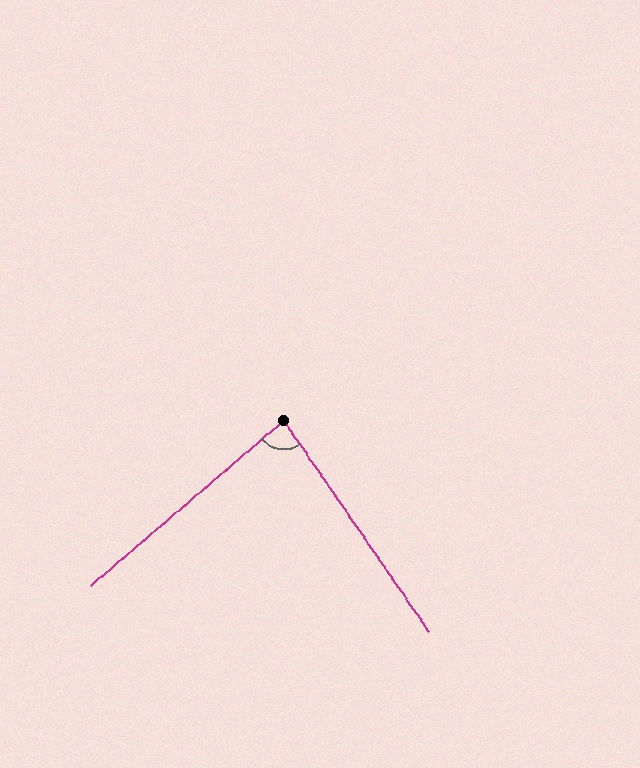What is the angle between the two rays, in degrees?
Approximately 84 degrees.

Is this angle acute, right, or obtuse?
It is acute.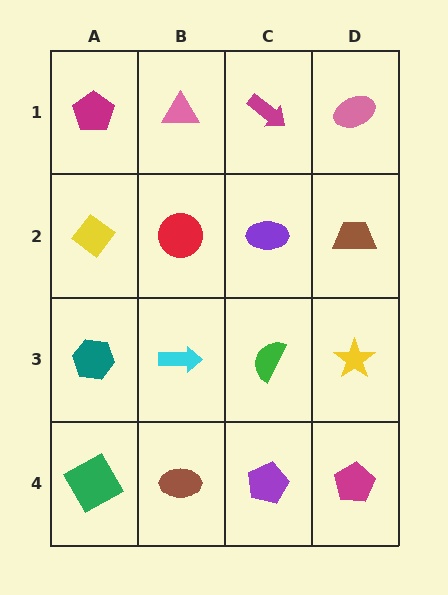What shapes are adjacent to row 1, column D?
A brown trapezoid (row 2, column D), a magenta arrow (row 1, column C).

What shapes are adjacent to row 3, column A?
A yellow diamond (row 2, column A), a green square (row 4, column A), a cyan arrow (row 3, column B).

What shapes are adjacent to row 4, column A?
A teal hexagon (row 3, column A), a brown ellipse (row 4, column B).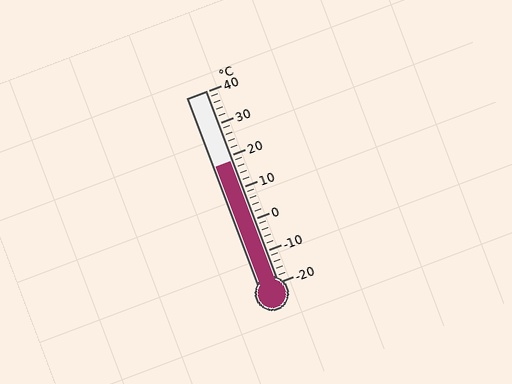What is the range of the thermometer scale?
The thermometer scale ranges from -20°C to 40°C.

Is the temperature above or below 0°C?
The temperature is above 0°C.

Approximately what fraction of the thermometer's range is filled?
The thermometer is filled to approximately 65% of its range.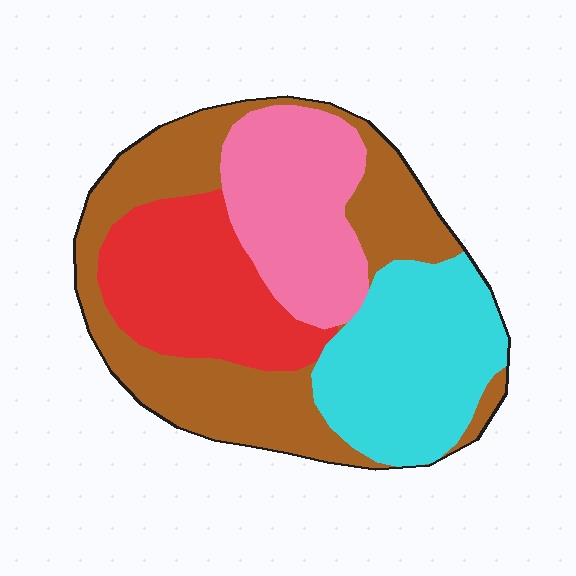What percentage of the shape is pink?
Pink takes up about one fifth (1/5) of the shape.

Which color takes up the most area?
Brown, at roughly 35%.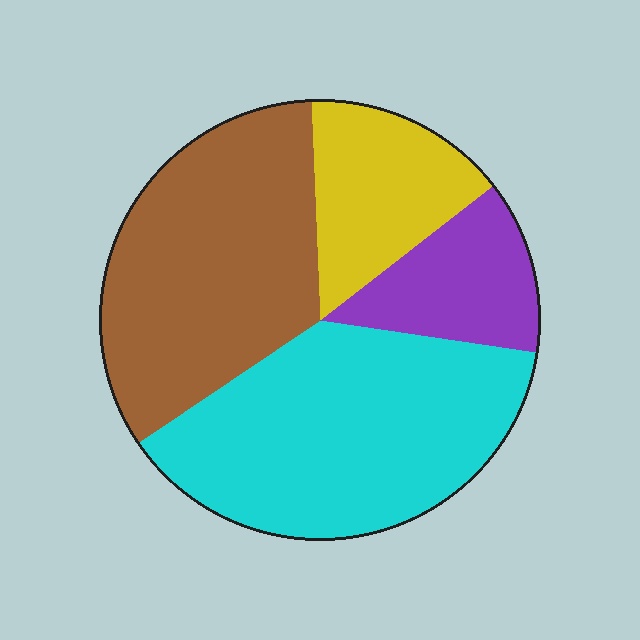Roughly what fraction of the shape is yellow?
Yellow covers 15% of the shape.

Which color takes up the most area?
Cyan, at roughly 40%.